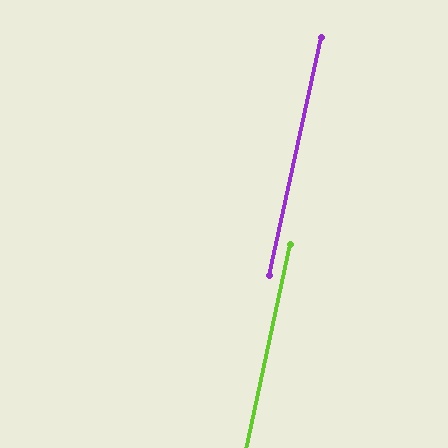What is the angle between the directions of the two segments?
Approximately 0 degrees.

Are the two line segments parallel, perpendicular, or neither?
Parallel — their directions differ by only 0.1°.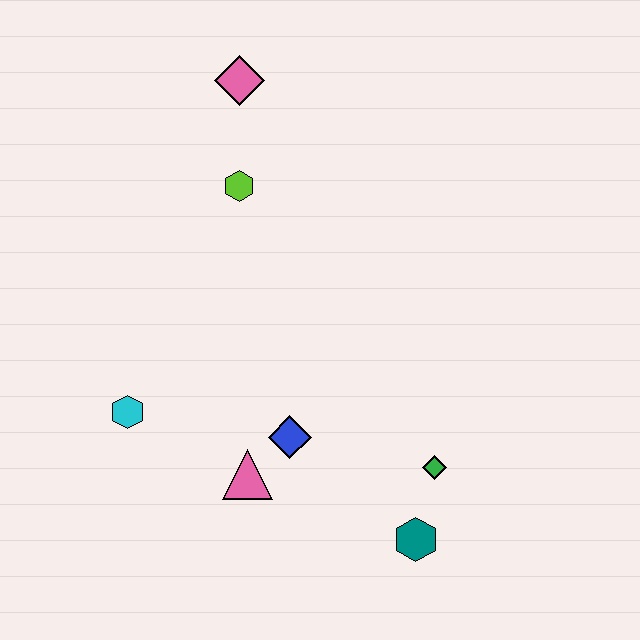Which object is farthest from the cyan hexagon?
The pink diamond is farthest from the cyan hexagon.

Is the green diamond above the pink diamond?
No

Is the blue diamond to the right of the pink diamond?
Yes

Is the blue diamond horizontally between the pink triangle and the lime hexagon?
No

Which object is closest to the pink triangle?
The blue diamond is closest to the pink triangle.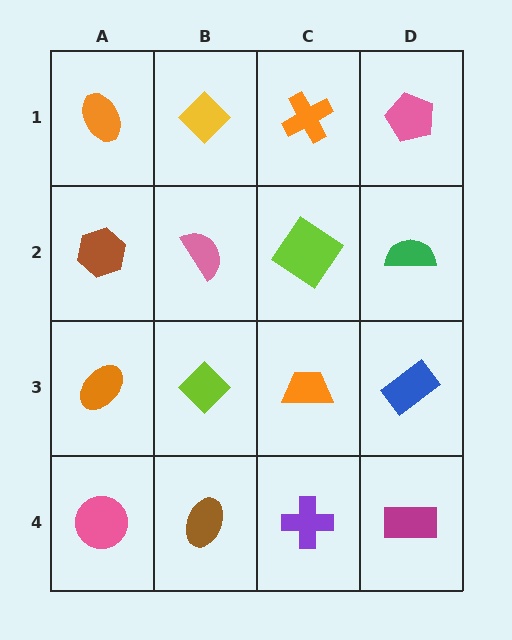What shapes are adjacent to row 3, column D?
A green semicircle (row 2, column D), a magenta rectangle (row 4, column D), an orange trapezoid (row 3, column C).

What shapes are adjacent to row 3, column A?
A brown hexagon (row 2, column A), a pink circle (row 4, column A), a lime diamond (row 3, column B).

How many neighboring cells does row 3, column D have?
3.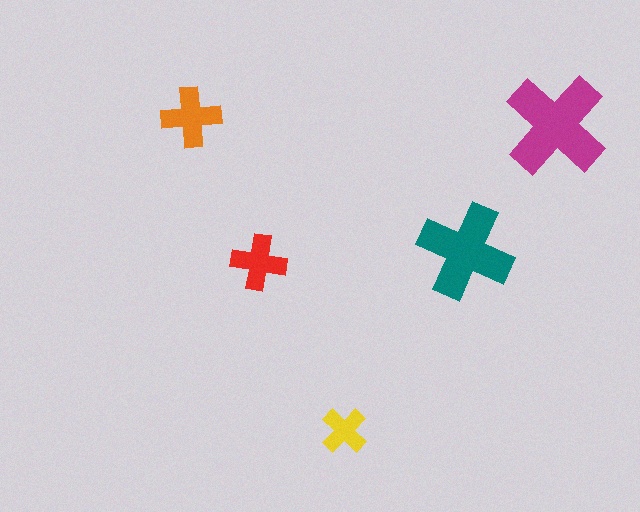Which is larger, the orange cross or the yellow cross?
The orange one.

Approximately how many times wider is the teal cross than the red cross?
About 1.5 times wider.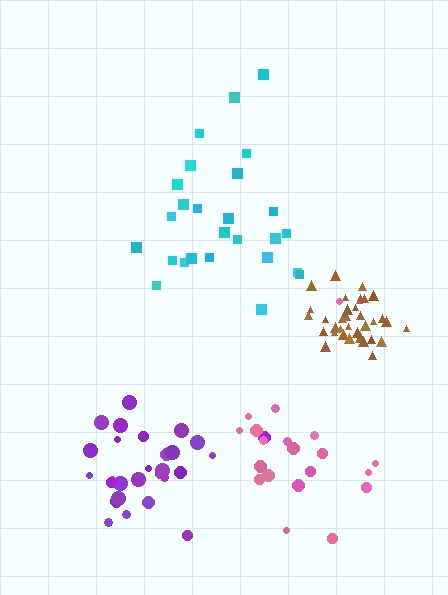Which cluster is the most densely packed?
Brown.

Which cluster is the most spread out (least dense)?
Cyan.